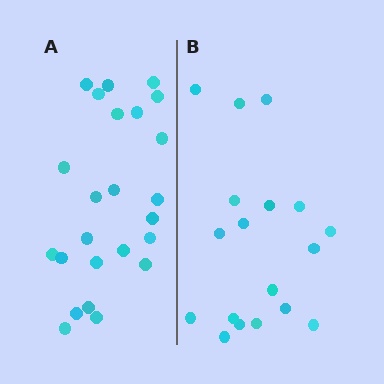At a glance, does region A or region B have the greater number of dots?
Region A (the left region) has more dots.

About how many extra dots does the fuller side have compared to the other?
Region A has about 6 more dots than region B.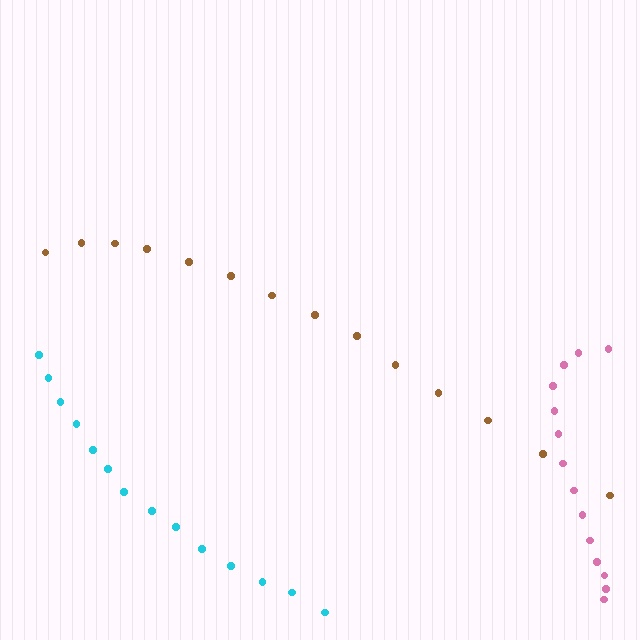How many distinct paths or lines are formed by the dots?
There are 3 distinct paths.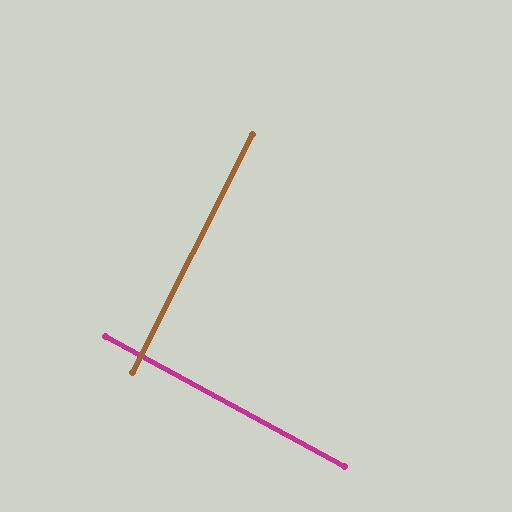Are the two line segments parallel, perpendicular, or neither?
Perpendicular — they meet at approximately 88°.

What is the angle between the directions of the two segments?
Approximately 88 degrees.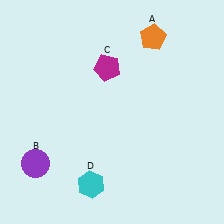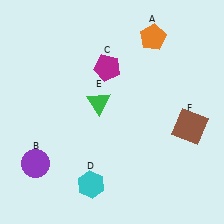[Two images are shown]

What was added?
A green triangle (E), a brown square (F) were added in Image 2.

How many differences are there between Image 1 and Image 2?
There are 2 differences between the two images.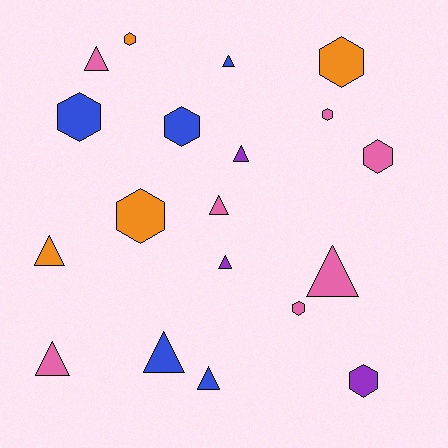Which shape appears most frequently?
Triangle, with 10 objects.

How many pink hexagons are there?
There are 3 pink hexagons.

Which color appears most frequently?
Pink, with 7 objects.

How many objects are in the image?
There are 19 objects.